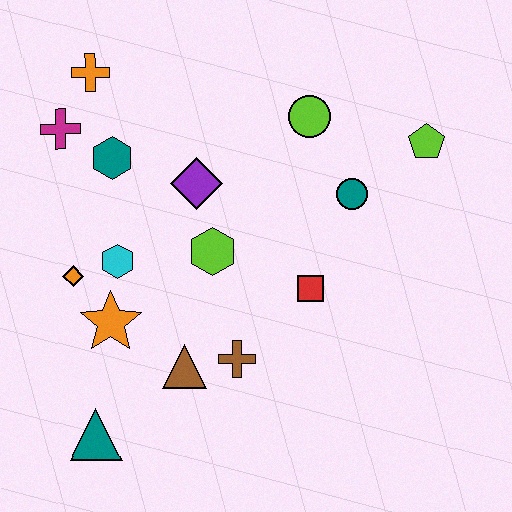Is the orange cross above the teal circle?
Yes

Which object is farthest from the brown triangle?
The lime pentagon is farthest from the brown triangle.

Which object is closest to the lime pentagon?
The teal circle is closest to the lime pentagon.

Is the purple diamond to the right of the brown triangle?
Yes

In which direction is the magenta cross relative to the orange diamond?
The magenta cross is above the orange diamond.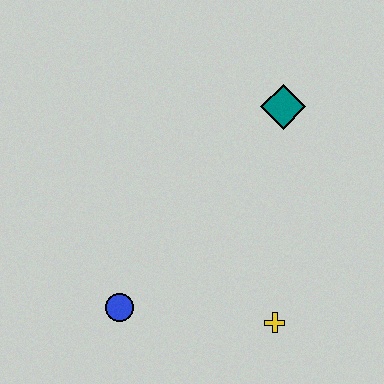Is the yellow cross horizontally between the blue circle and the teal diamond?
Yes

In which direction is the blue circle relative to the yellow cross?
The blue circle is to the left of the yellow cross.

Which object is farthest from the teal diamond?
The blue circle is farthest from the teal diamond.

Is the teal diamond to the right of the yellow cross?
Yes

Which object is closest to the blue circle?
The yellow cross is closest to the blue circle.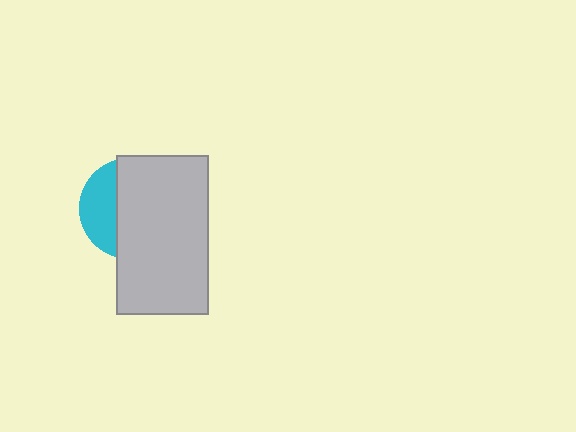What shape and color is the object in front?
The object in front is a light gray rectangle.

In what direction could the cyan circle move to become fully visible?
The cyan circle could move left. That would shift it out from behind the light gray rectangle entirely.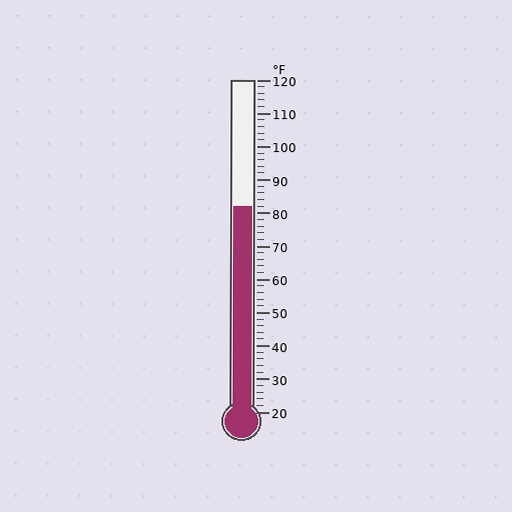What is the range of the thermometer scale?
The thermometer scale ranges from 20°F to 120°F.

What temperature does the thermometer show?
The thermometer shows approximately 82°F.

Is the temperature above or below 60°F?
The temperature is above 60°F.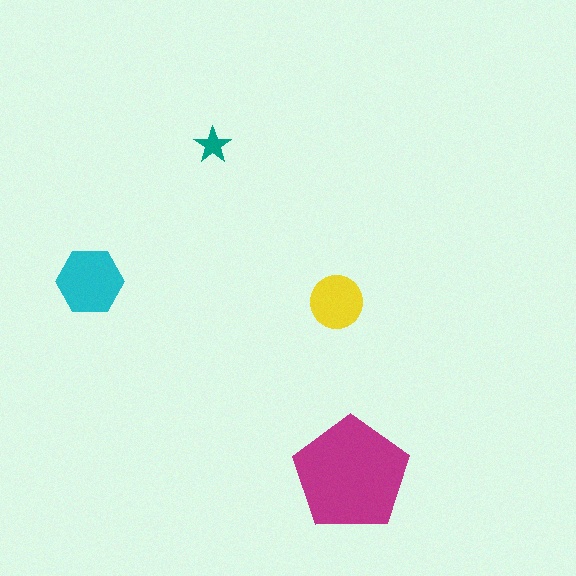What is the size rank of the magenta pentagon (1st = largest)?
1st.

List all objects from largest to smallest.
The magenta pentagon, the cyan hexagon, the yellow circle, the teal star.